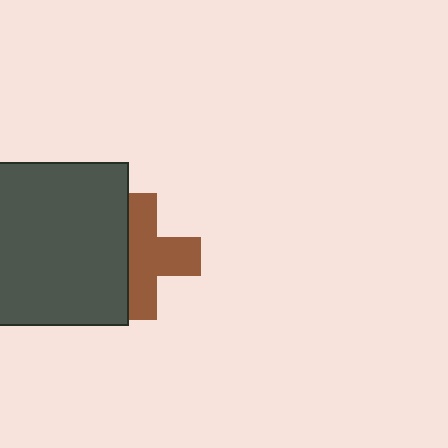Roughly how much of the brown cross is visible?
About half of it is visible (roughly 62%).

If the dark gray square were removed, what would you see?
You would see the complete brown cross.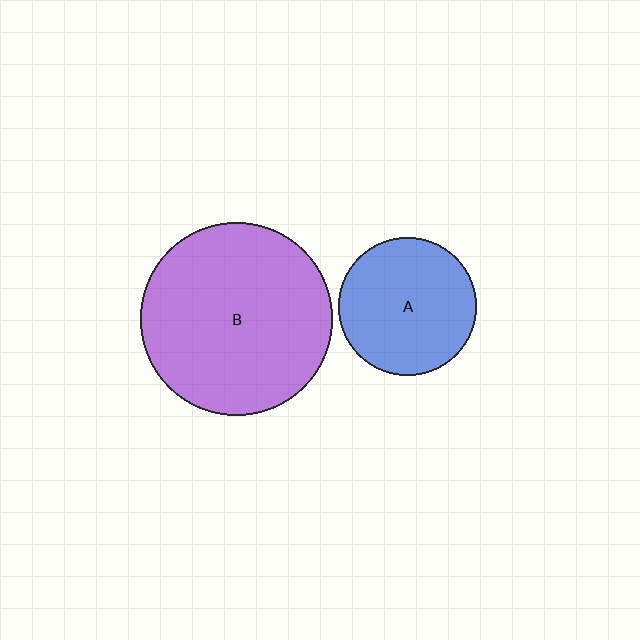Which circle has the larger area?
Circle B (purple).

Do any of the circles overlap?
No, none of the circles overlap.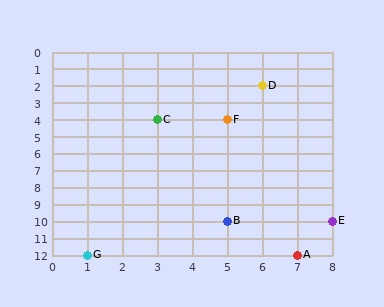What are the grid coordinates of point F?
Point F is at grid coordinates (5, 4).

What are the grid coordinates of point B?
Point B is at grid coordinates (5, 10).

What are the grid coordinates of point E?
Point E is at grid coordinates (8, 10).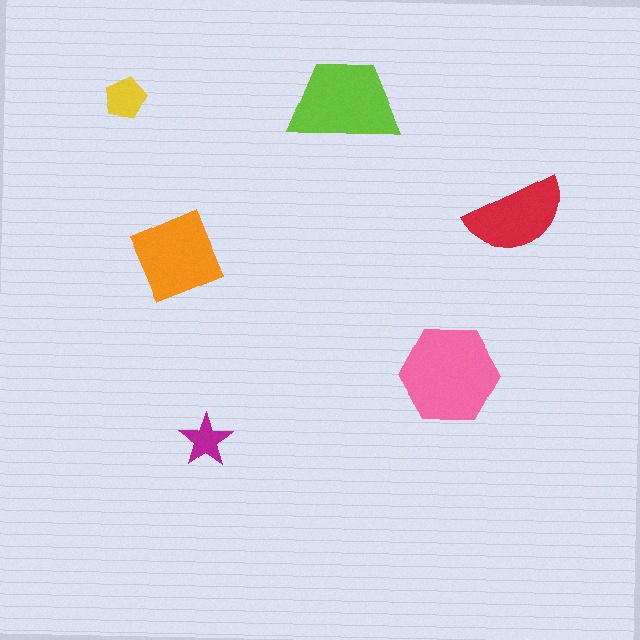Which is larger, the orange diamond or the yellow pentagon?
The orange diamond.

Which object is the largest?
The pink hexagon.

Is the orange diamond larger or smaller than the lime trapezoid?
Smaller.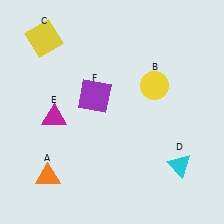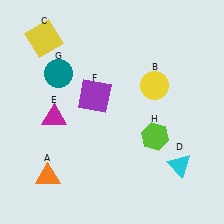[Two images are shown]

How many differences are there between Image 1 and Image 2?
There are 2 differences between the two images.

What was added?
A teal circle (G), a lime hexagon (H) were added in Image 2.